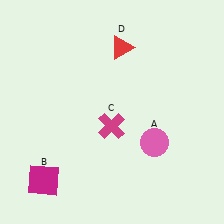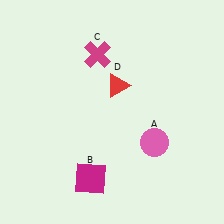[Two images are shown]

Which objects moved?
The objects that moved are: the magenta square (B), the magenta cross (C), the red triangle (D).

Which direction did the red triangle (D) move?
The red triangle (D) moved down.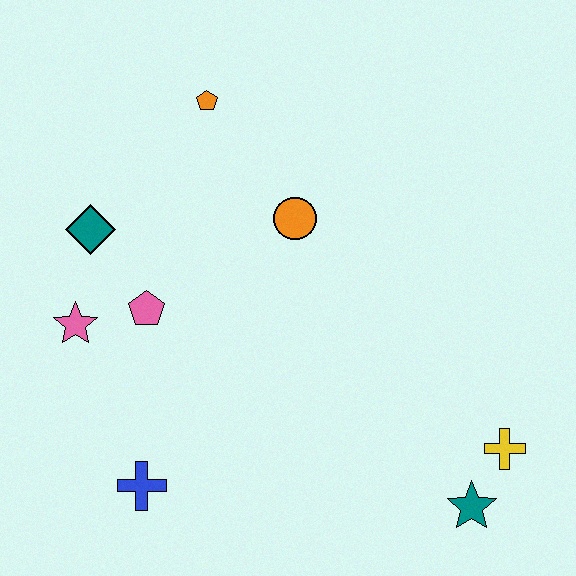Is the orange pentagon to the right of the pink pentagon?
Yes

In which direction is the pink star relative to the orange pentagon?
The pink star is below the orange pentagon.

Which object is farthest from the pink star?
The yellow cross is farthest from the pink star.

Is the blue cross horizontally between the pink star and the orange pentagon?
Yes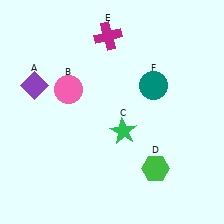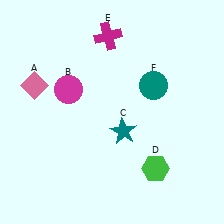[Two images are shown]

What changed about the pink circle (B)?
In Image 1, B is pink. In Image 2, it changed to magenta.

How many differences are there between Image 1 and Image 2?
There are 3 differences between the two images.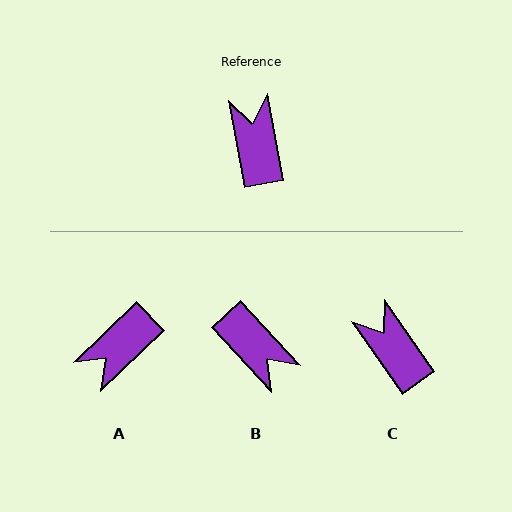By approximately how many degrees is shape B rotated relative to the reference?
Approximately 148 degrees clockwise.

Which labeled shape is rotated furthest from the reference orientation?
B, about 148 degrees away.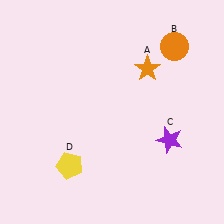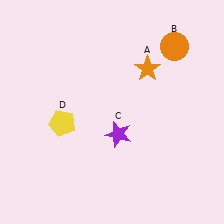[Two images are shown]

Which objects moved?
The objects that moved are: the purple star (C), the yellow pentagon (D).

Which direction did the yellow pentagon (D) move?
The yellow pentagon (D) moved up.